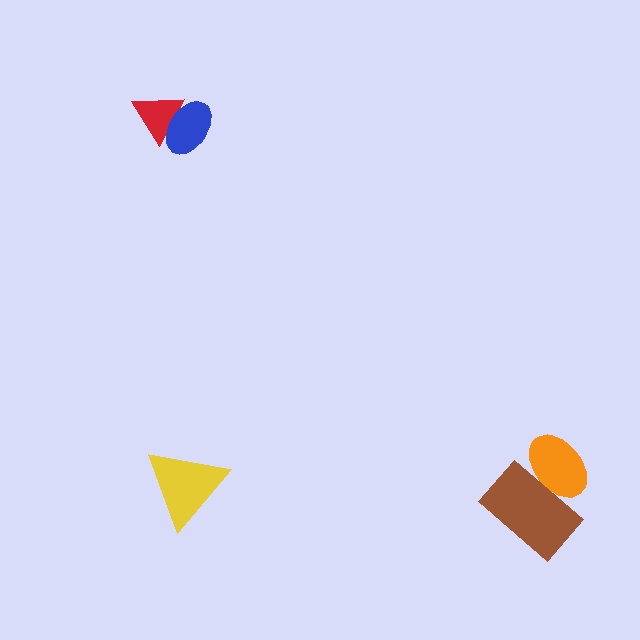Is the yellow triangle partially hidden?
No, no other shape covers it.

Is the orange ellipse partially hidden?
Yes, it is partially covered by another shape.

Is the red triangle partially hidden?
Yes, it is partially covered by another shape.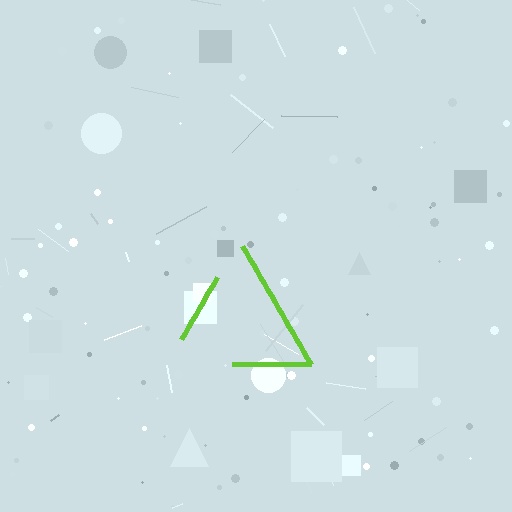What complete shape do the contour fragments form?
The contour fragments form a triangle.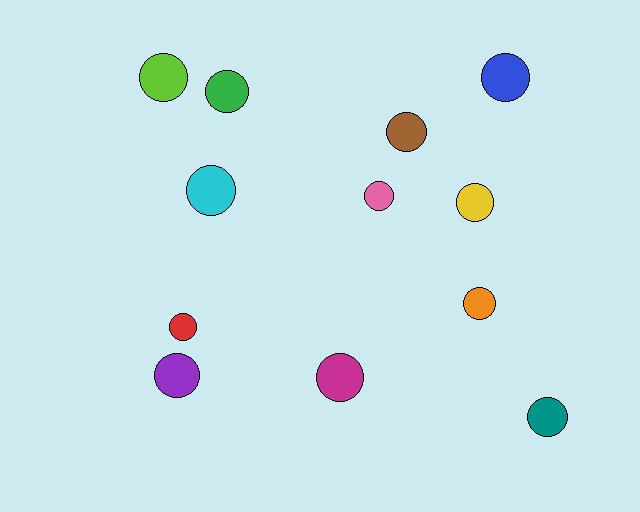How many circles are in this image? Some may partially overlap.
There are 12 circles.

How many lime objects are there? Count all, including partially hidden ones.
There is 1 lime object.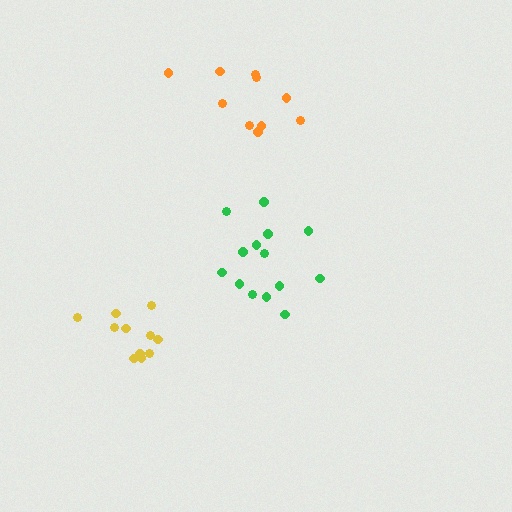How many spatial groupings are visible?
There are 3 spatial groupings.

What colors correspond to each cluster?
The clusters are colored: green, orange, yellow.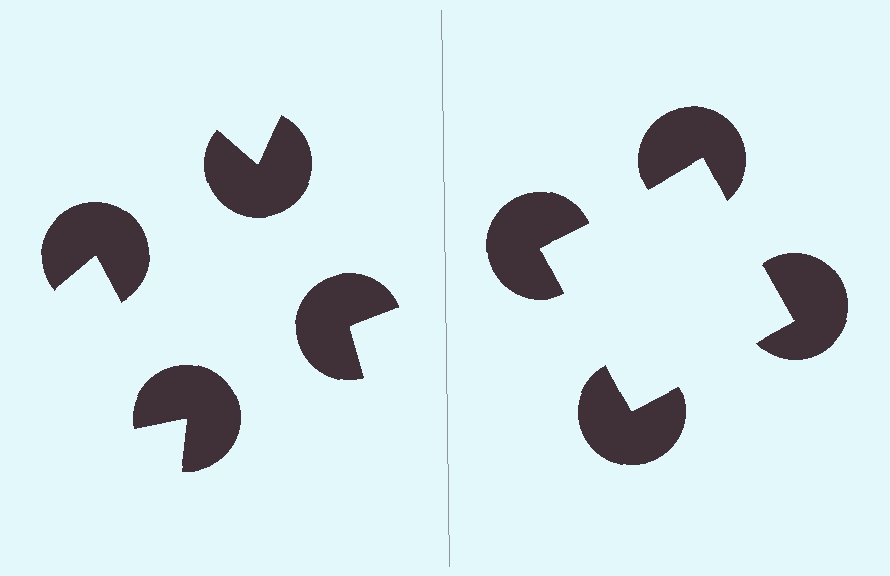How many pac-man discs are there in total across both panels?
8 — 4 on each side.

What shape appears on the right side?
An illusory square.